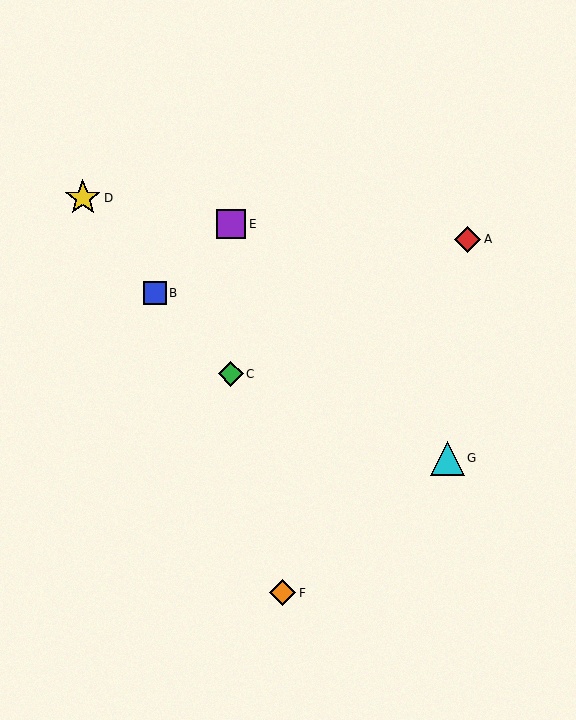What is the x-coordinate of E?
Object E is at x≈231.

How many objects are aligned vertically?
2 objects (C, E) are aligned vertically.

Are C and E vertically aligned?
Yes, both are at x≈231.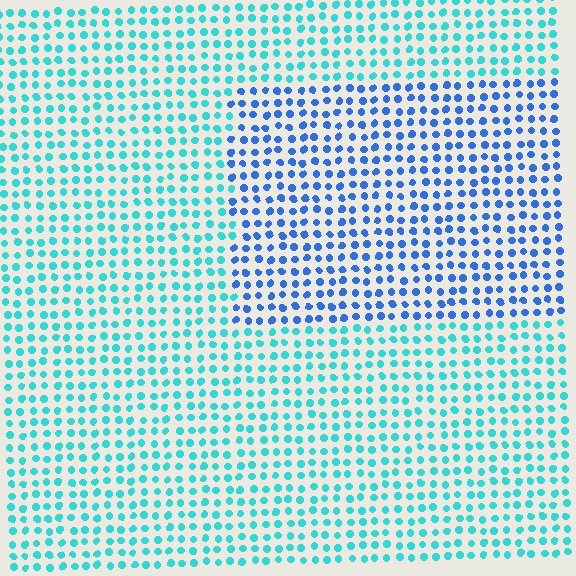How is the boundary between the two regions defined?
The boundary is defined purely by a slight shift in hue (about 41 degrees). Spacing, size, and orientation are identical on both sides.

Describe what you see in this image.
The image is filled with small cyan elements in a uniform arrangement. A rectangle-shaped region is visible where the elements are tinted to a slightly different hue, forming a subtle color boundary.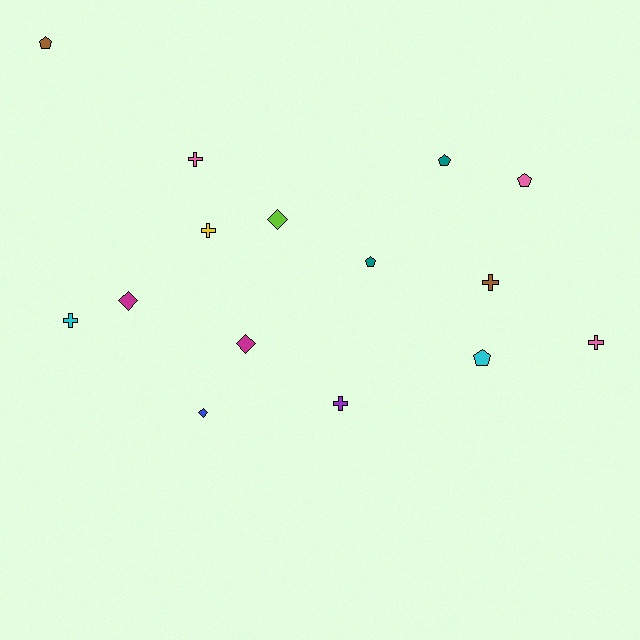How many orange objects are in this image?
There are no orange objects.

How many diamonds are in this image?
There are 4 diamonds.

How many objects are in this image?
There are 15 objects.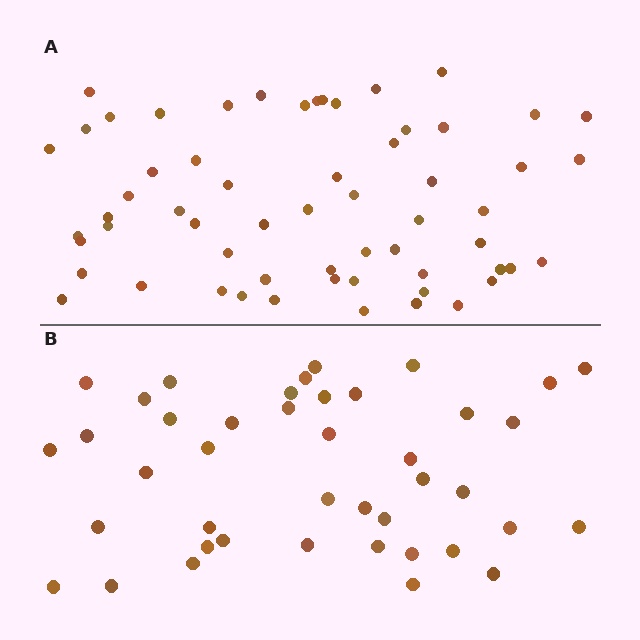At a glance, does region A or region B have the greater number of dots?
Region A (the top region) has more dots.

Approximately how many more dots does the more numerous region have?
Region A has approximately 20 more dots than region B.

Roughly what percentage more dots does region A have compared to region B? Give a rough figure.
About 45% more.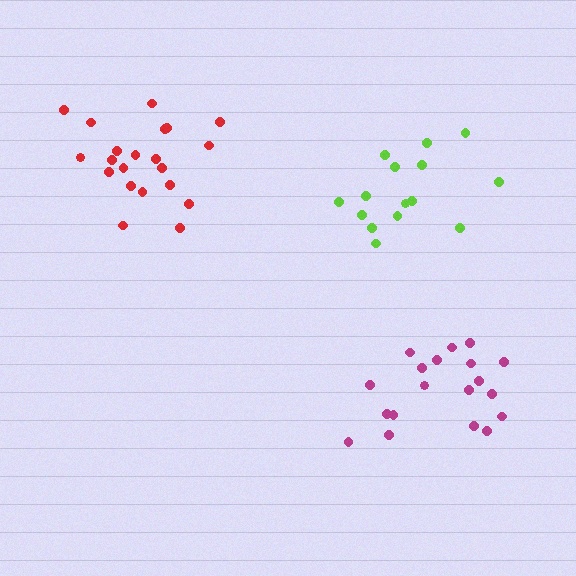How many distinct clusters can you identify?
There are 3 distinct clusters.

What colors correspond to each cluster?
The clusters are colored: lime, red, magenta.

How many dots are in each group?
Group 1: 15 dots, Group 2: 21 dots, Group 3: 19 dots (55 total).